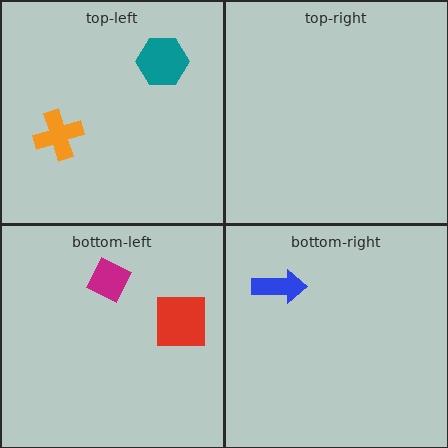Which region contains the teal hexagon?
The top-left region.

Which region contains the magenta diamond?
The bottom-left region.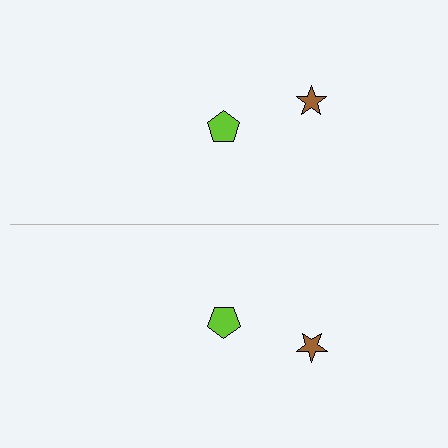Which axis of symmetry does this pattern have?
The pattern has a horizontal axis of symmetry running through the center of the image.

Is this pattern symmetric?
Yes, this pattern has bilateral (reflection) symmetry.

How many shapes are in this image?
There are 4 shapes in this image.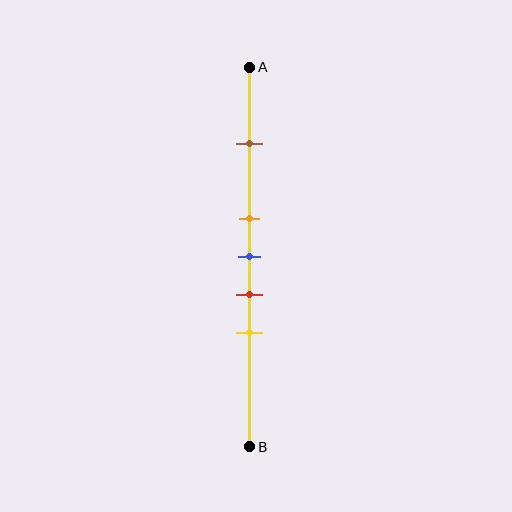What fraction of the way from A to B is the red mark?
The red mark is approximately 60% (0.6) of the way from A to B.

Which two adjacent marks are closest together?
The orange and blue marks are the closest adjacent pair.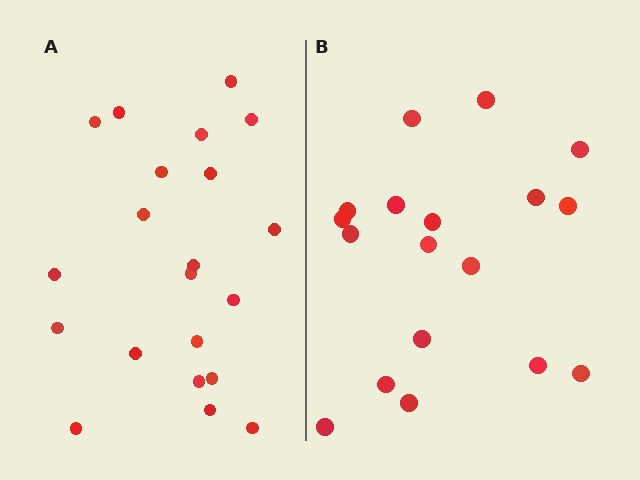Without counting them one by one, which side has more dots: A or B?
Region A (the left region) has more dots.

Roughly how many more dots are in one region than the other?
Region A has just a few more — roughly 2 or 3 more dots than region B.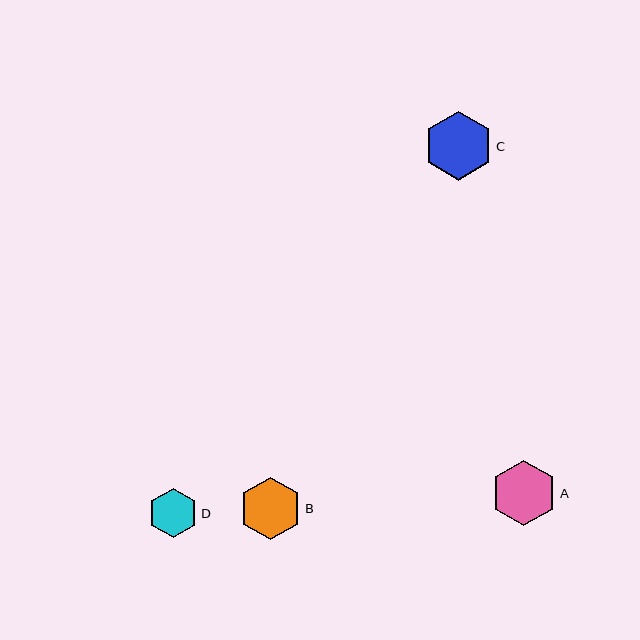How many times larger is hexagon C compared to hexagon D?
Hexagon C is approximately 1.4 times the size of hexagon D.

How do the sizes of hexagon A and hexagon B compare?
Hexagon A and hexagon B are approximately the same size.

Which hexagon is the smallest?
Hexagon D is the smallest with a size of approximately 49 pixels.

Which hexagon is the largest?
Hexagon C is the largest with a size of approximately 69 pixels.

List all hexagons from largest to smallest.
From largest to smallest: C, A, B, D.